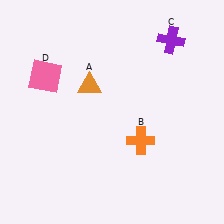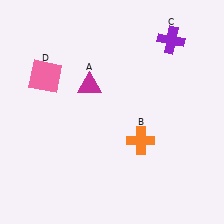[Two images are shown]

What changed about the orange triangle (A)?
In Image 1, A is orange. In Image 2, it changed to magenta.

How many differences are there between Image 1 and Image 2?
There is 1 difference between the two images.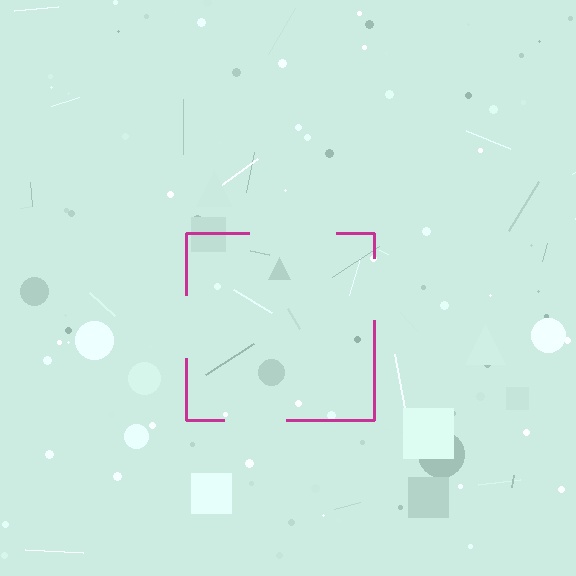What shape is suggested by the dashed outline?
The dashed outline suggests a square.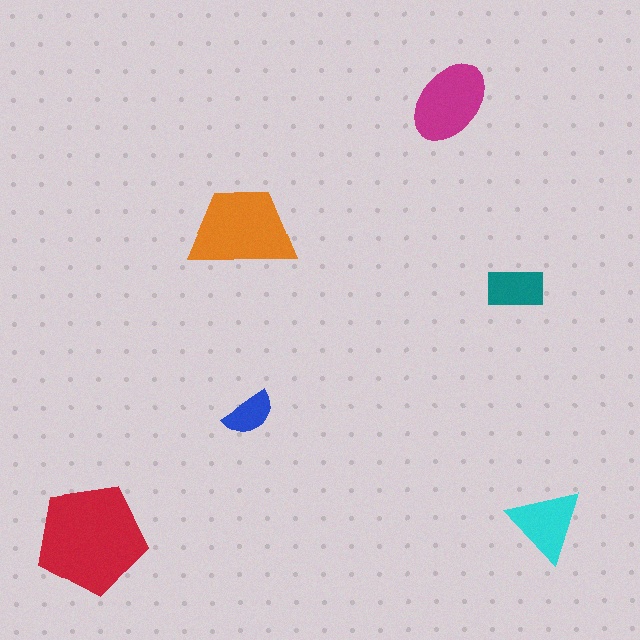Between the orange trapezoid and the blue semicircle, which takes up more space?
The orange trapezoid.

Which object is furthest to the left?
The red pentagon is leftmost.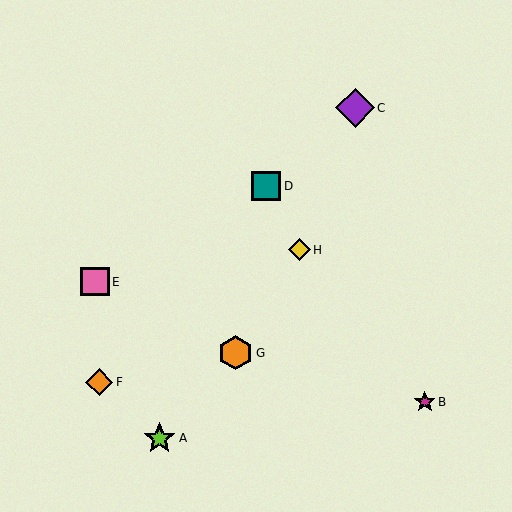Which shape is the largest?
The purple diamond (labeled C) is the largest.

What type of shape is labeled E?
Shape E is a pink square.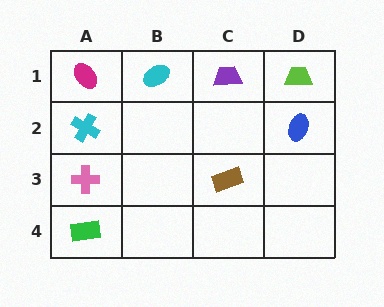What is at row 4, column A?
A green rectangle.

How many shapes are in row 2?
2 shapes.